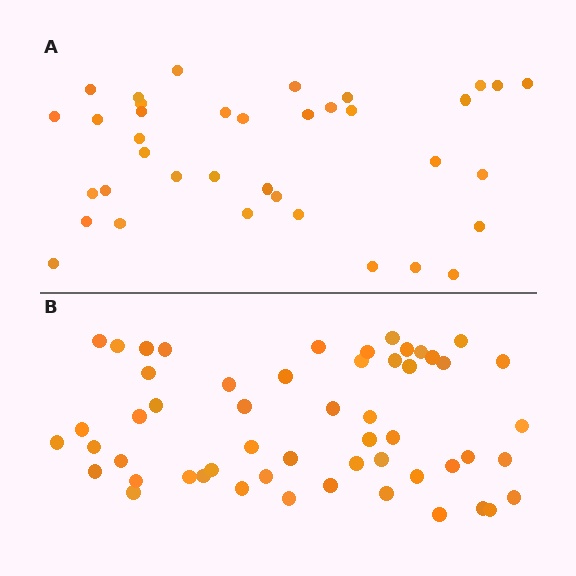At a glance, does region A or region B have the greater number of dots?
Region B (the bottom region) has more dots.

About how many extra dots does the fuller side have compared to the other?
Region B has approximately 15 more dots than region A.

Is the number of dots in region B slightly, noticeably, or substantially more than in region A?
Region B has substantially more. The ratio is roughly 1.5 to 1.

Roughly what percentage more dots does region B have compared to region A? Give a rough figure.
About 45% more.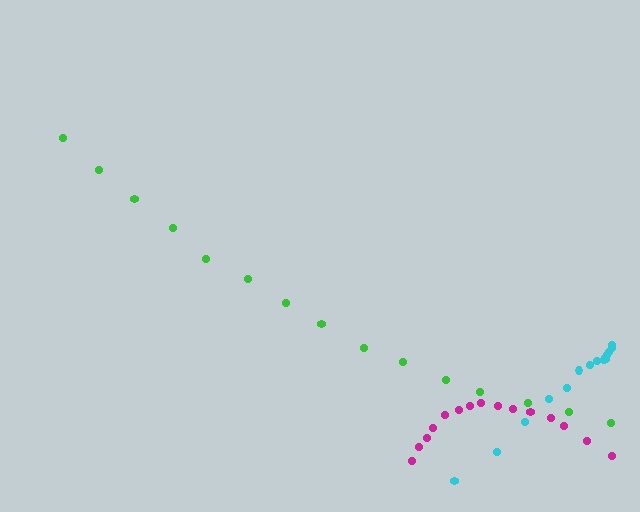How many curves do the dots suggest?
There are 3 distinct paths.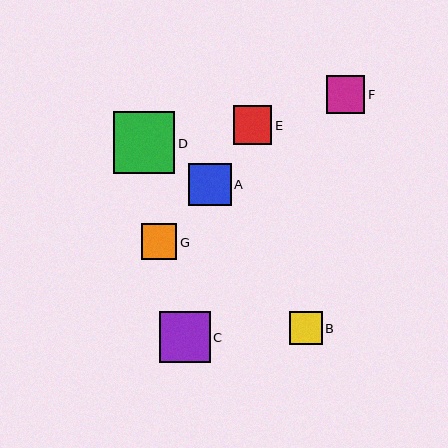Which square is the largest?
Square D is the largest with a size of approximately 61 pixels.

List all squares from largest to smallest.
From largest to smallest: D, C, A, E, F, G, B.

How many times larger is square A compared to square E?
Square A is approximately 1.1 times the size of square E.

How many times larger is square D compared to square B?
Square D is approximately 1.9 times the size of square B.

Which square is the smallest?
Square B is the smallest with a size of approximately 33 pixels.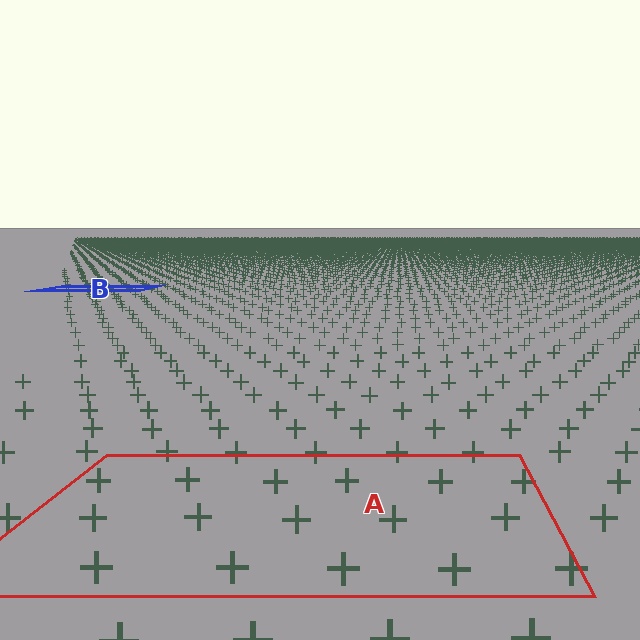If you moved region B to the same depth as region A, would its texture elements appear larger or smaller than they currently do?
They would appear larger. At a closer depth, the same texture elements are projected at a bigger on-screen size.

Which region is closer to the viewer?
Region A is closer. The texture elements there are larger and more spread out.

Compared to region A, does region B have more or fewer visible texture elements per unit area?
Region B has more texture elements per unit area — they are packed more densely because it is farther away.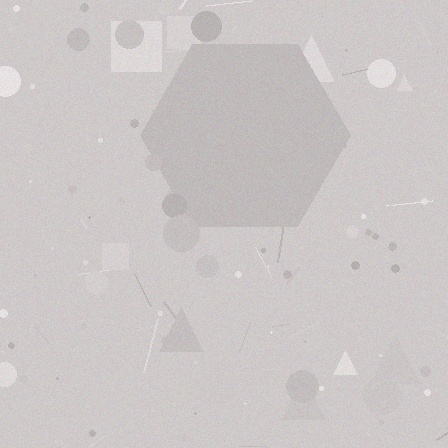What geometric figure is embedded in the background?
A hexagon is embedded in the background.